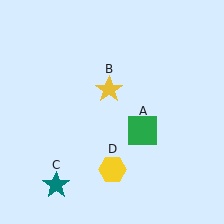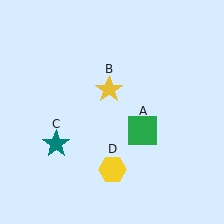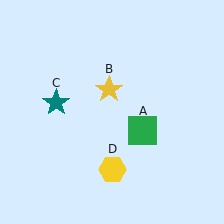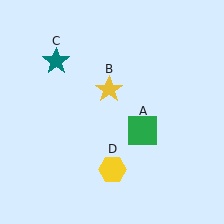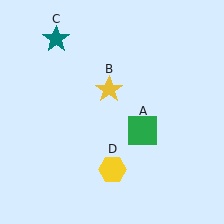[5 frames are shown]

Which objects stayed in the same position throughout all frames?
Green square (object A) and yellow star (object B) and yellow hexagon (object D) remained stationary.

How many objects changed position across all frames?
1 object changed position: teal star (object C).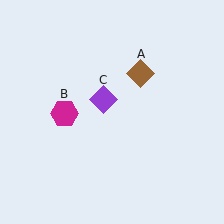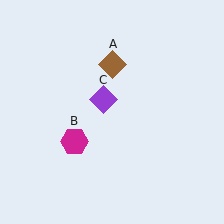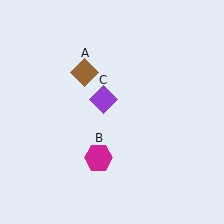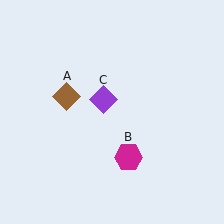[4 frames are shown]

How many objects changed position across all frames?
2 objects changed position: brown diamond (object A), magenta hexagon (object B).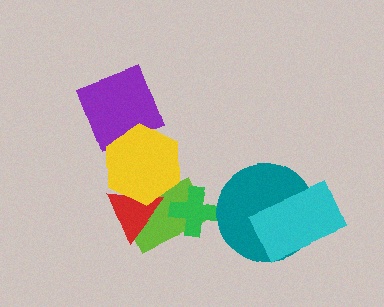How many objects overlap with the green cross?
1 object overlaps with the green cross.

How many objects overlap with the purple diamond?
1 object overlaps with the purple diamond.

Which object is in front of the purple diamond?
The yellow hexagon is in front of the purple diamond.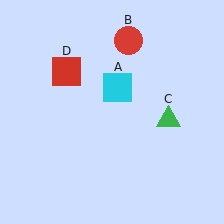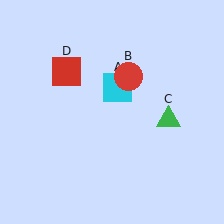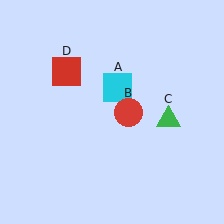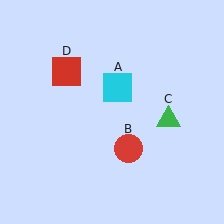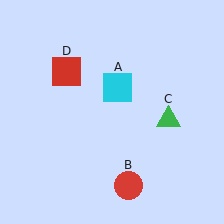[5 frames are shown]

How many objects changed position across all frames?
1 object changed position: red circle (object B).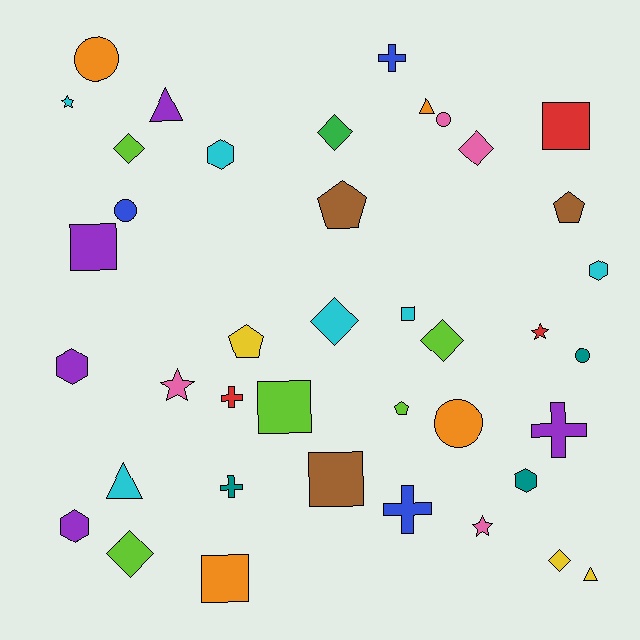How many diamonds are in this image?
There are 7 diamonds.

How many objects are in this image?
There are 40 objects.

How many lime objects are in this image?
There are 5 lime objects.